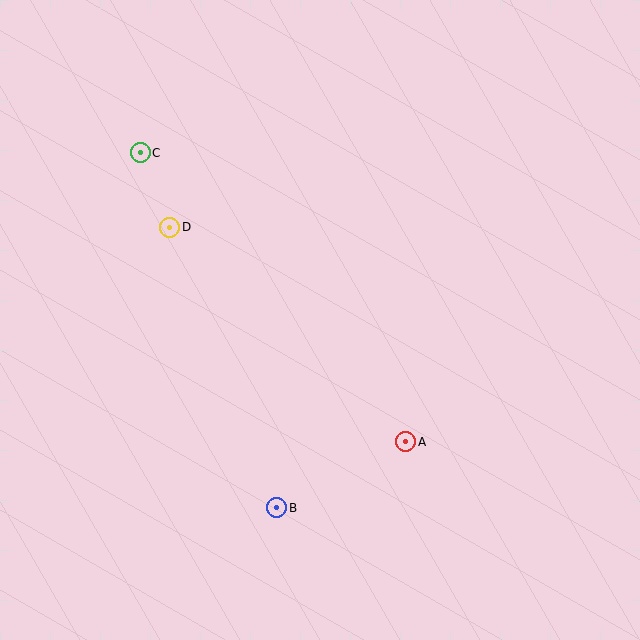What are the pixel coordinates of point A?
Point A is at (406, 442).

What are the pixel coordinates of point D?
Point D is at (169, 227).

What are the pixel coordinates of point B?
Point B is at (277, 508).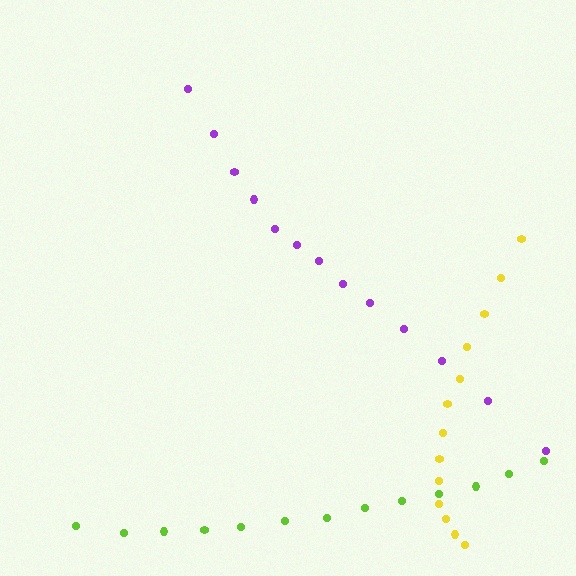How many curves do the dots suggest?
There are 3 distinct paths.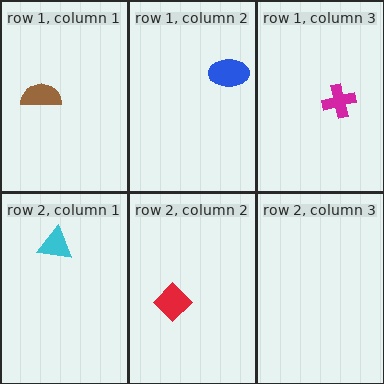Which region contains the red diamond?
The row 2, column 2 region.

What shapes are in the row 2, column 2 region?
The red diamond.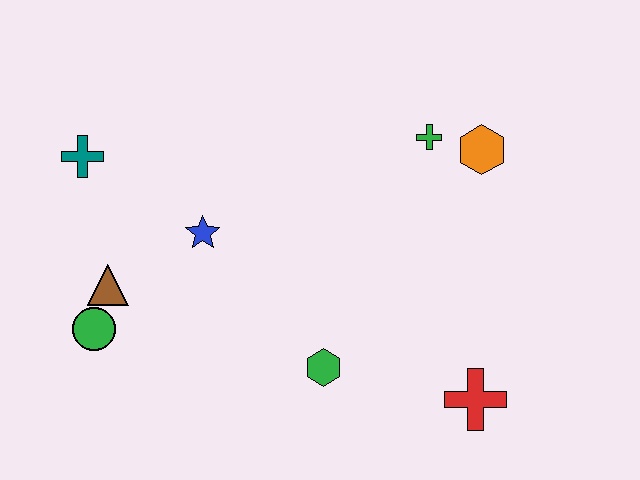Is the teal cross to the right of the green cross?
No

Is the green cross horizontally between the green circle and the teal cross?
No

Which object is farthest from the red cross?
The teal cross is farthest from the red cross.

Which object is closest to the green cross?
The orange hexagon is closest to the green cross.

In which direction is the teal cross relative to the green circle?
The teal cross is above the green circle.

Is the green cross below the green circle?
No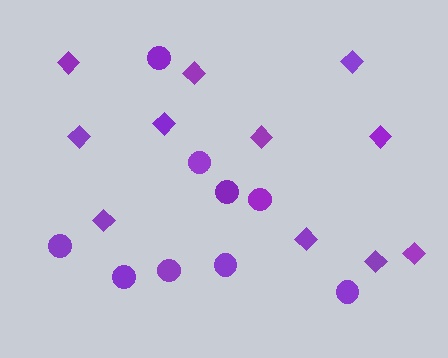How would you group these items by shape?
There are 2 groups: one group of diamonds (11) and one group of circles (9).